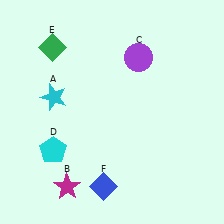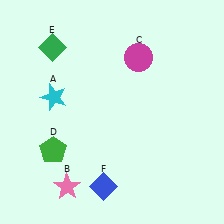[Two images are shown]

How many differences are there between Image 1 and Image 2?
There are 3 differences between the two images.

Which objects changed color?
B changed from magenta to pink. C changed from purple to magenta. D changed from cyan to green.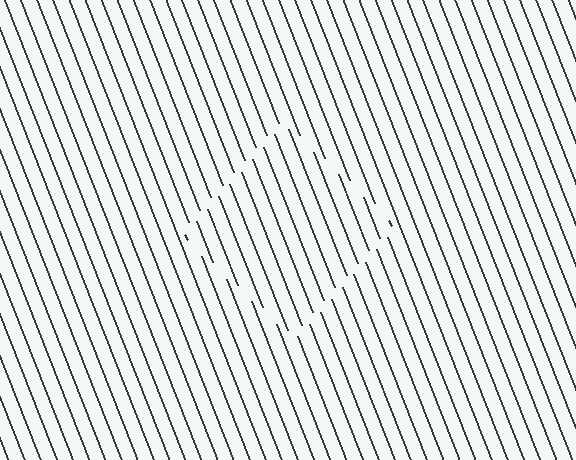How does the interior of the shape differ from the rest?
The interior of the shape contains the same grating, shifted by half a period — the contour is defined by the phase discontinuity where line-ends from the inner and outer gratings abut.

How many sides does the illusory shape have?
4 sides — the line-ends trace a square.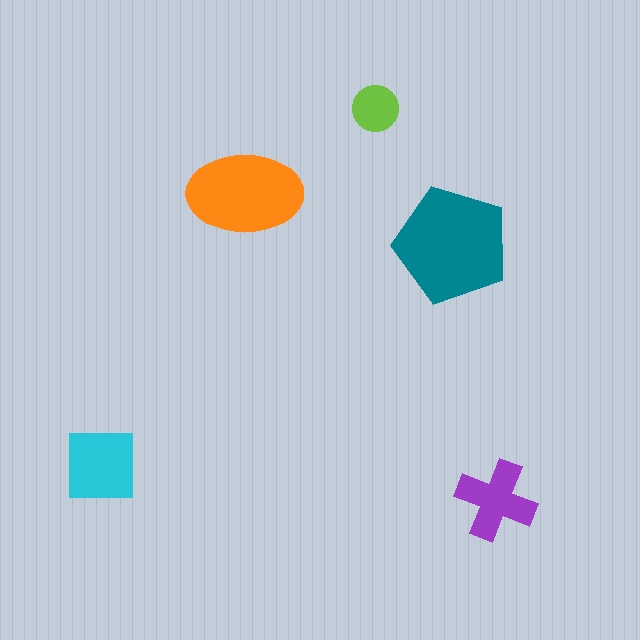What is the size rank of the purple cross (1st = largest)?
4th.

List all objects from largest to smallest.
The teal pentagon, the orange ellipse, the cyan square, the purple cross, the lime circle.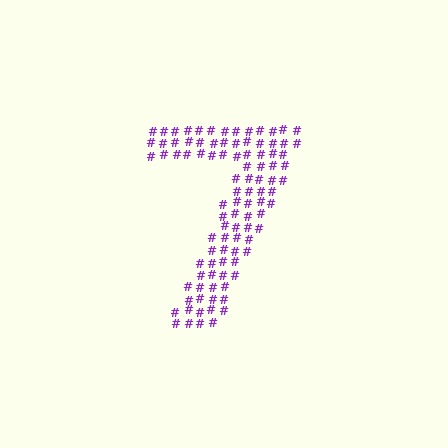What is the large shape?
The large shape is the digit 7.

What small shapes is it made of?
It is made of small hash symbols.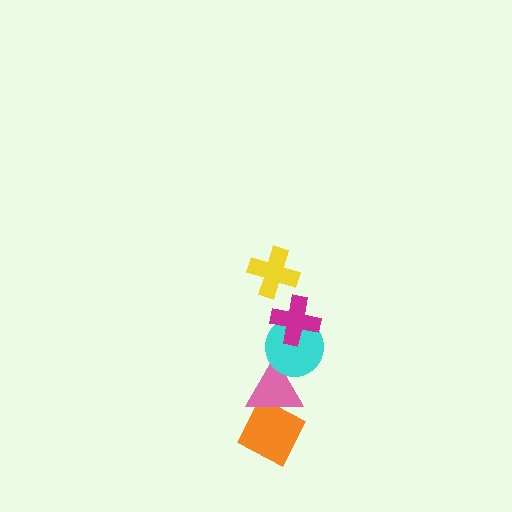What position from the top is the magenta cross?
The magenta cross is 2nd from the top.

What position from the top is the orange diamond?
The orange diamond is 5th from the top.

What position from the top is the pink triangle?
The pink triangle is 4th from the top.